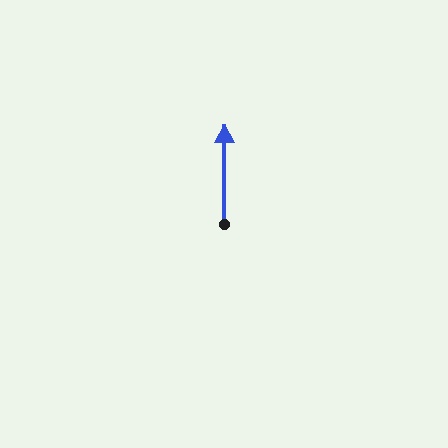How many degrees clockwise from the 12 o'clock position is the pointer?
Approximately 0 degrees.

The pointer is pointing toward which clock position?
Roughly 12 o'clock.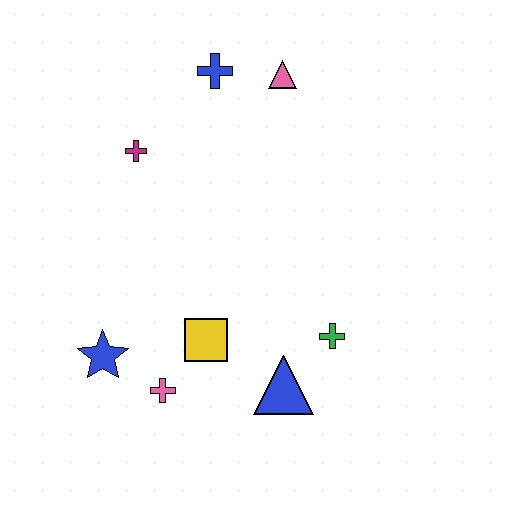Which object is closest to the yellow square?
The pink cross is closest to the yellow square.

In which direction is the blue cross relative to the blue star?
The blue cross is above the blue star.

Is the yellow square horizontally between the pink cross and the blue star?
No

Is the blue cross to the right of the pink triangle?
No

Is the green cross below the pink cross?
No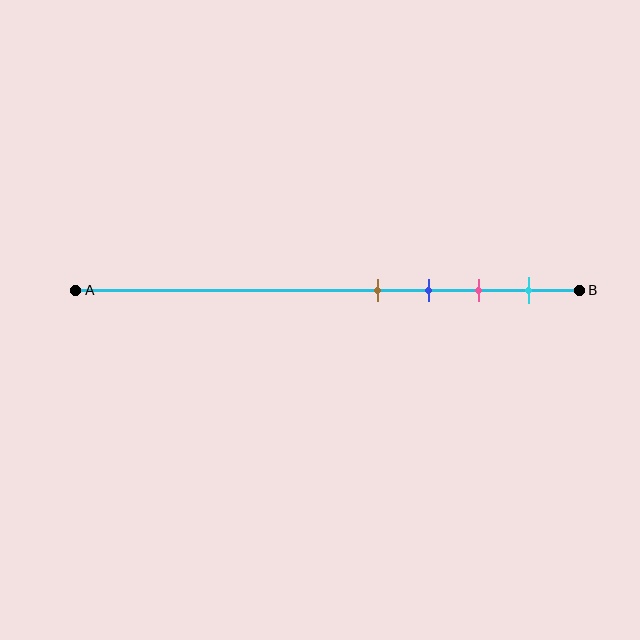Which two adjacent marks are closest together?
The brown and blue marks are the closest adjacent pair.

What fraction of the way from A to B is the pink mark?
The pink mark is approximately 80% (0.8) of the way from A to B.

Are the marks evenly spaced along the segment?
Yes, the marks are approximately evenly spaced.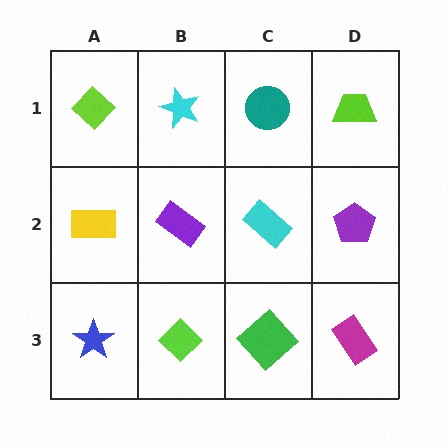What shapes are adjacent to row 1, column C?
A cyan rectangle (row 2, column C), a cyan star (row 1, column B), a lime trapezoid (row 1, column D).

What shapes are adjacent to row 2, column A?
A lime diamond (row 1, column A), a blue star (row 3, column A), a purple rectangle (row 2, column B).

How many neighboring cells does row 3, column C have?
3.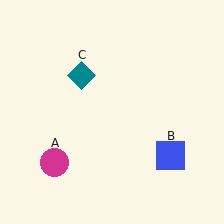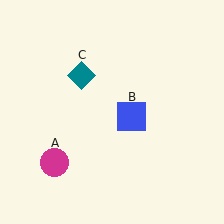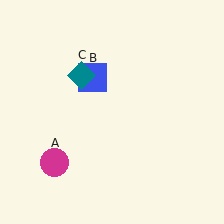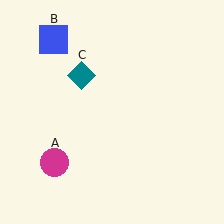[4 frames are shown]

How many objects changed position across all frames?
1 object changed position: blue square (object B).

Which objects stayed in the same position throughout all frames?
Magenta circle (object A) and teal diamond (object C) remained stationary.